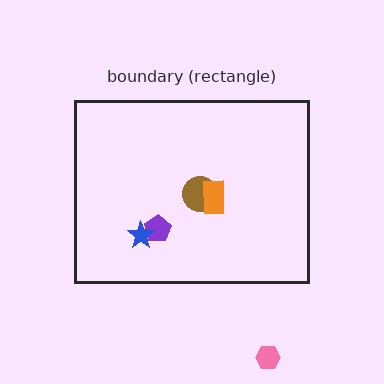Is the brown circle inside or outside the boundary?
Inside.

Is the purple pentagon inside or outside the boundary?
Inside.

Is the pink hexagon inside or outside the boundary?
Outside.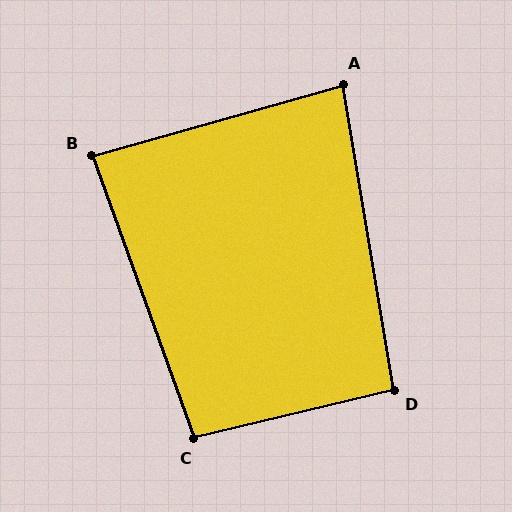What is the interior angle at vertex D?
Approximately 94 degrees (approximately right).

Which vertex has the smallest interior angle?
A, at approximately 84 degrees.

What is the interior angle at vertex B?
Approximately 86 degrees (approximately right).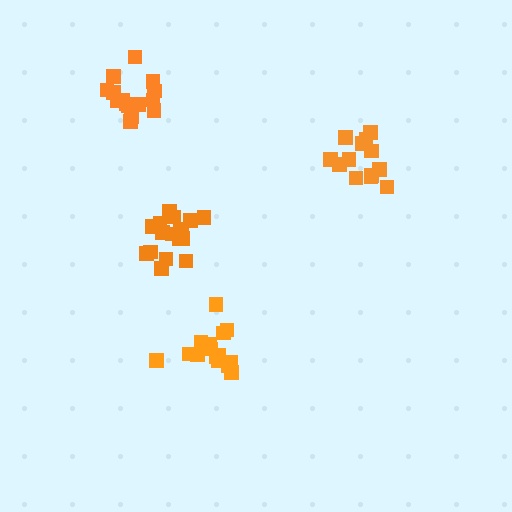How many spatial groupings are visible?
There are 4 spatial groupings.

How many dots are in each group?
Group 1: 18 dots, Group 2: 14 dots, Group 3: 15 dots, Group 4: 15 dots (62 total).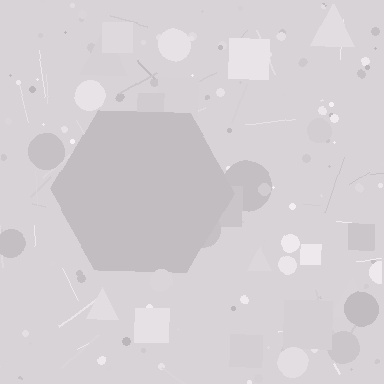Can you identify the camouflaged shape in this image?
The camouflaged shape is a hexagon.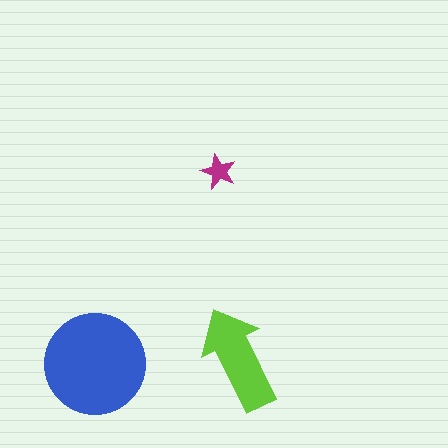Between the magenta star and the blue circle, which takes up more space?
The blue circle.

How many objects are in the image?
There are 3 objects in the image.